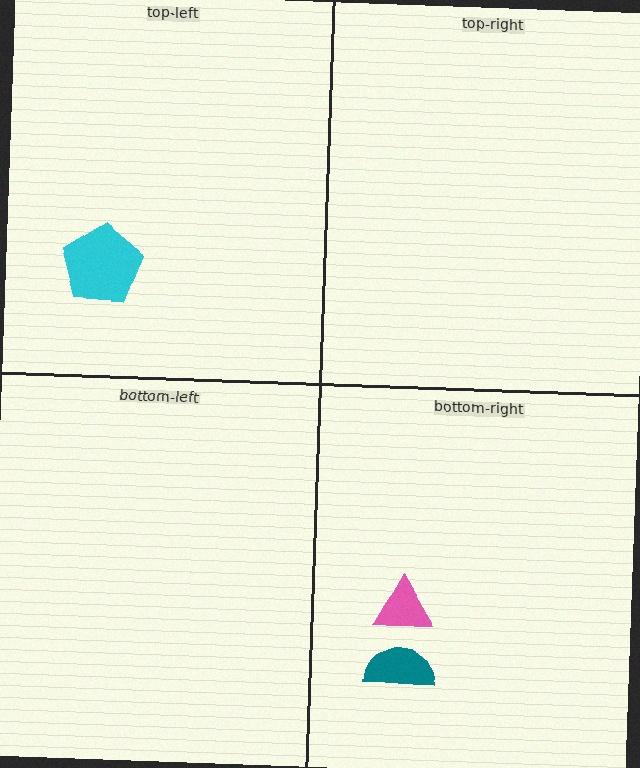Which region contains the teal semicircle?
The bottom-right region.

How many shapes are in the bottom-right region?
2.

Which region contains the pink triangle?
The bottom-right region.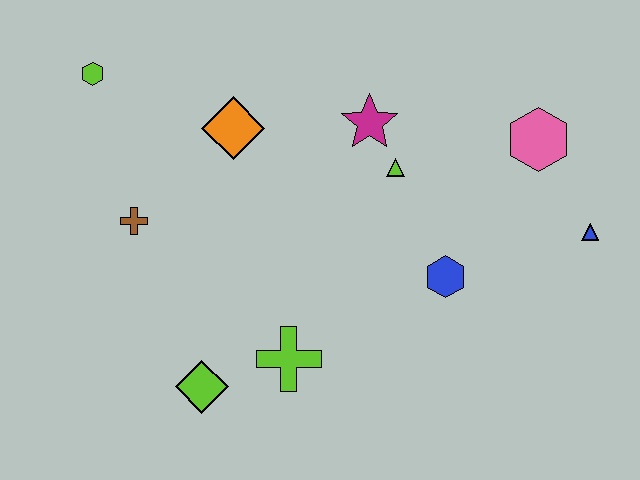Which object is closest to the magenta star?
The lime triangle is closest to the magenta star.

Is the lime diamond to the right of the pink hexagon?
No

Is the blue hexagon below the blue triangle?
Yes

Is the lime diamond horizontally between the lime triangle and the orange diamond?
No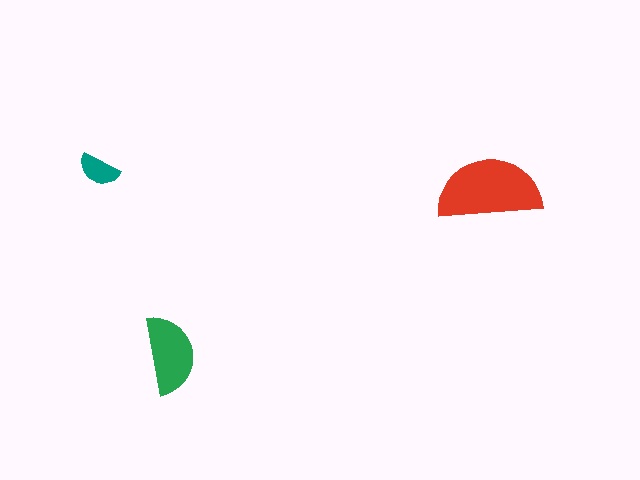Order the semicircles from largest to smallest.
the red one, the green one, the teal one.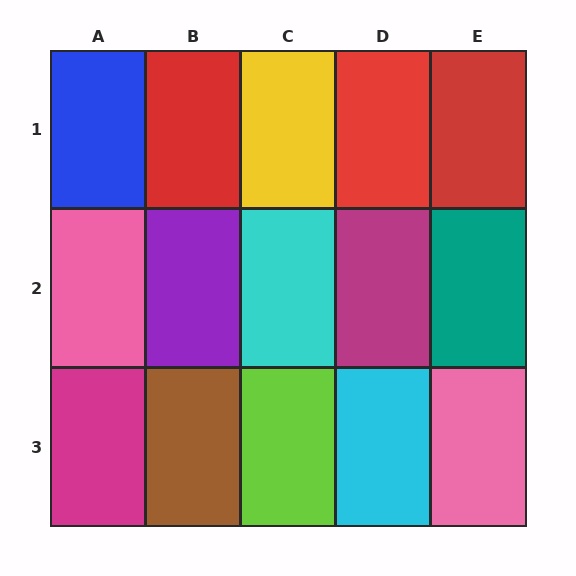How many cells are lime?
1 cell is lime.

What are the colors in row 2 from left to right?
Pink, purple, cyan, magenta, teal.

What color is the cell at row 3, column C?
Lime.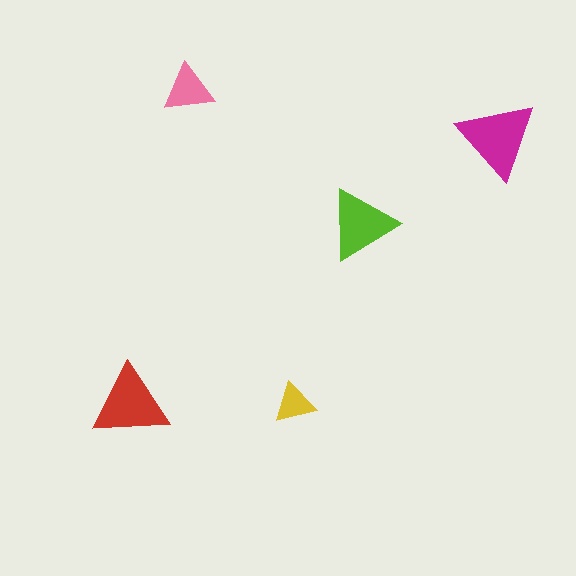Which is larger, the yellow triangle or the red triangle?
The red one.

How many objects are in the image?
There are 5 objects in the image.